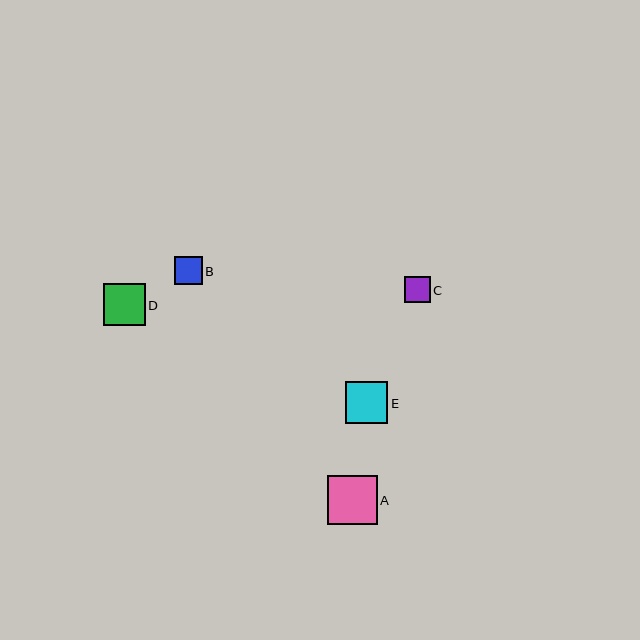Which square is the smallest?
Square C is the smallest with a size of approximately 26 pixels.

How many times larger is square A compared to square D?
Square A is approximately 1.2 times the size of square D.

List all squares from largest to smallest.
From largest to smallest: A, D, E, B, C.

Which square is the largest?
Square A is the largest with a size of approximately 49 pixels.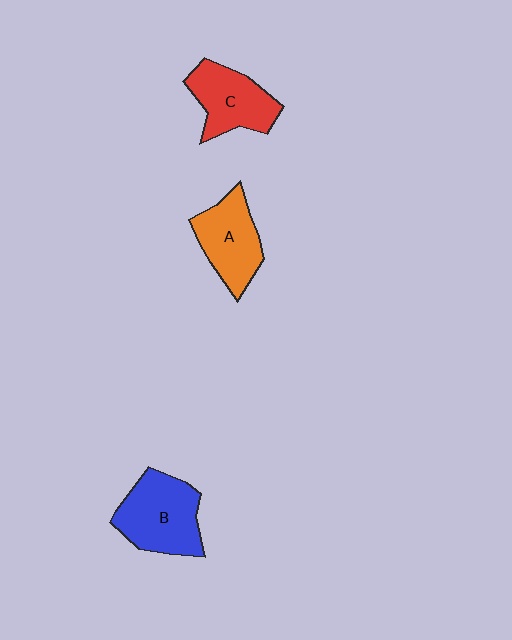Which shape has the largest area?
Shape B (blue).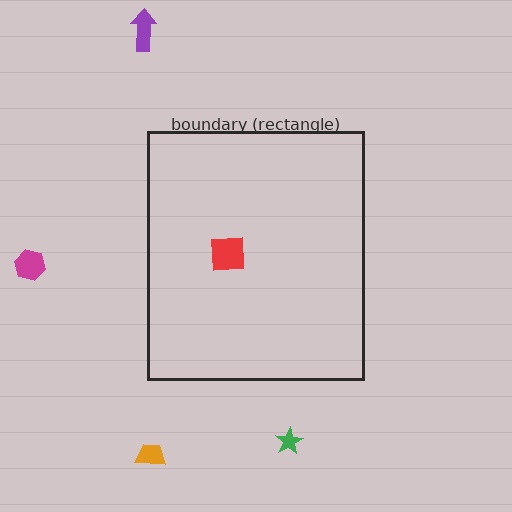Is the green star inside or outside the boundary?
Outside.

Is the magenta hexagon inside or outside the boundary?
Outside.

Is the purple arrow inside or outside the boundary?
Outside.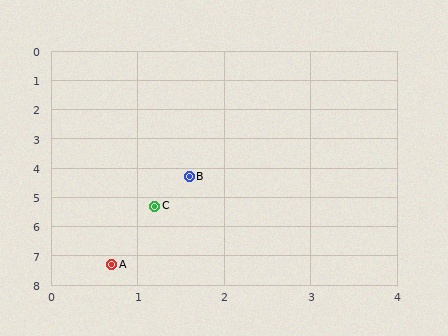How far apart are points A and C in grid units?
Points A and C are about 2.1 grid units apart.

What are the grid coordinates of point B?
Point B is at approximately (1.6, 4.3).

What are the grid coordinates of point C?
Point C is at approximately (1.2, 5.3).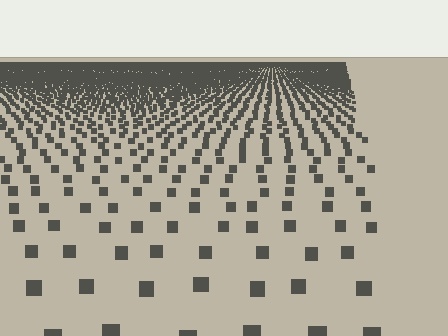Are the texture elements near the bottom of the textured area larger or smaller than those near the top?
Larger. Near the bottom, elements are closer to the viewer and appear at a bigger on-screen size.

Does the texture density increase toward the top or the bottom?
Density increases toward the top.